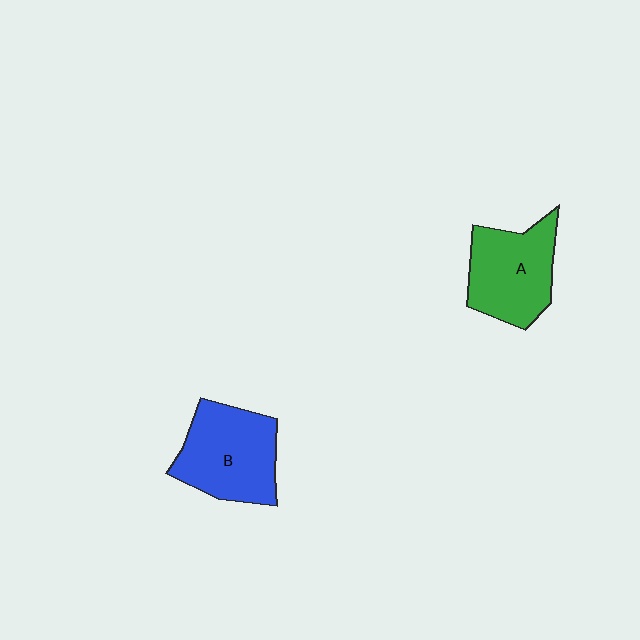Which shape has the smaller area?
Shape A (green).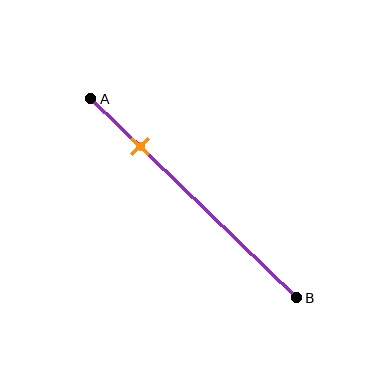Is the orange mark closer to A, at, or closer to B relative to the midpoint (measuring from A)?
The orange mark is closer to point A than the midpoint of segment AB.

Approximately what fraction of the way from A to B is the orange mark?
The orange mark is approximately 25% of the way from A to B.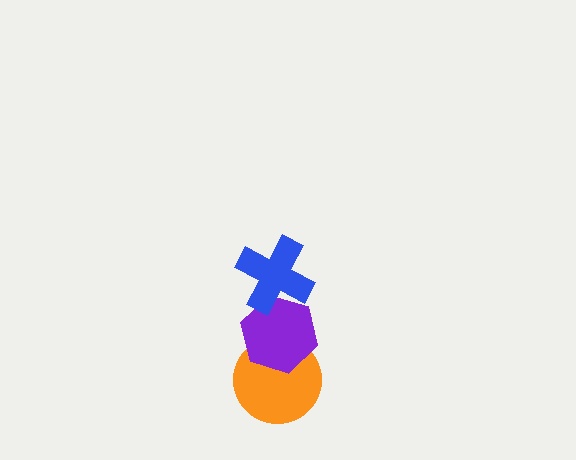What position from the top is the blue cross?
The blue cross is 1st from the top.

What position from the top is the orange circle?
The orange circle is 3rd from the top.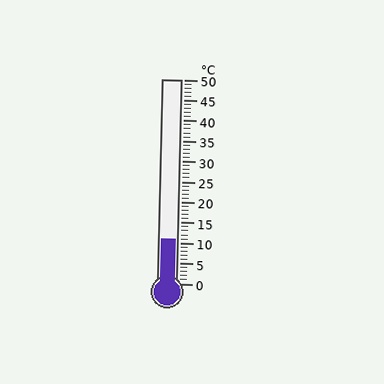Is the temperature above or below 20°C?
The temperature is below 20°C.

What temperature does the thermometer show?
The thermometer shows approximately 11°C.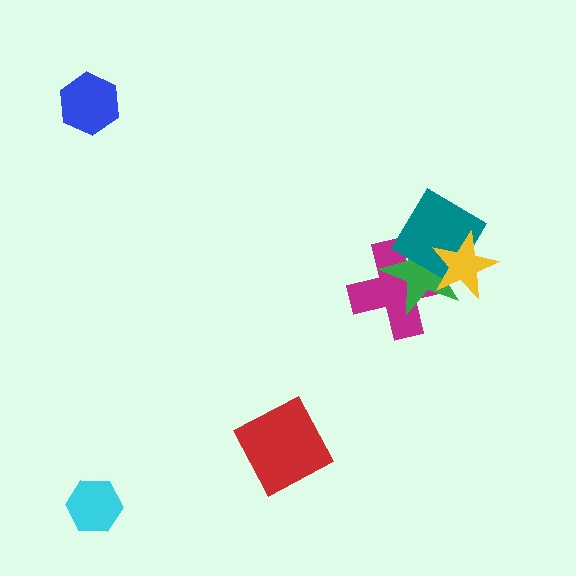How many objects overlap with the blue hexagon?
0 objects overlap with the blue hexagon.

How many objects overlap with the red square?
0 objects overlap with the red square.